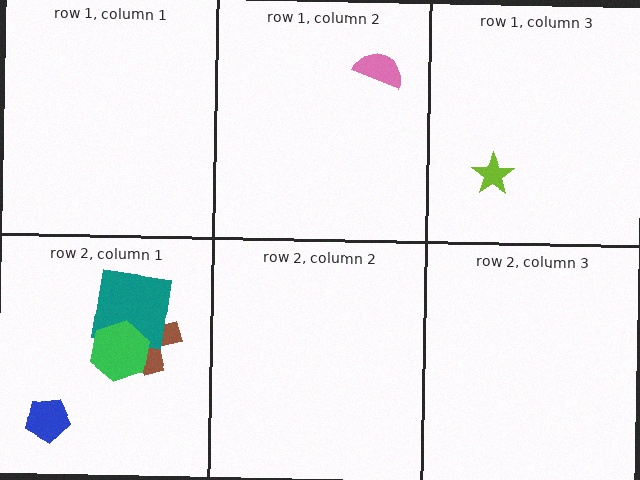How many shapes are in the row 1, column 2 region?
1.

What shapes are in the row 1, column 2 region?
The pink semicircle.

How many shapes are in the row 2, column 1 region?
4.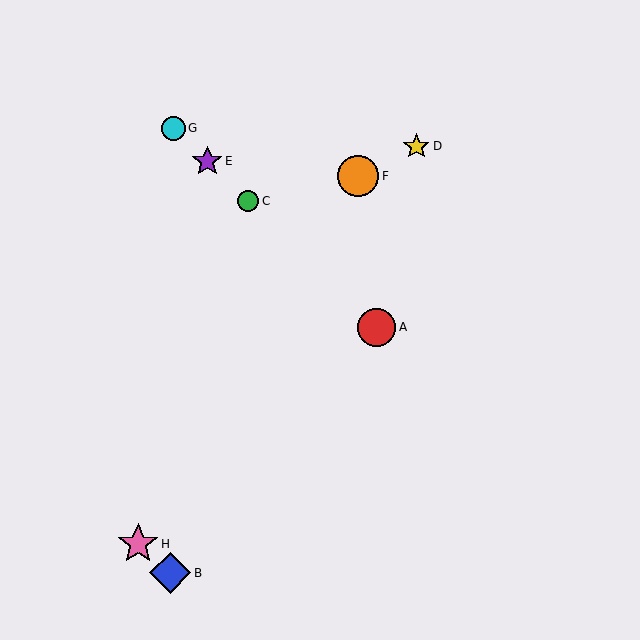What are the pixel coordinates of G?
Object G is at (173, 128).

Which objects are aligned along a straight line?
Objects A, C, E, G are aligned along a straight line.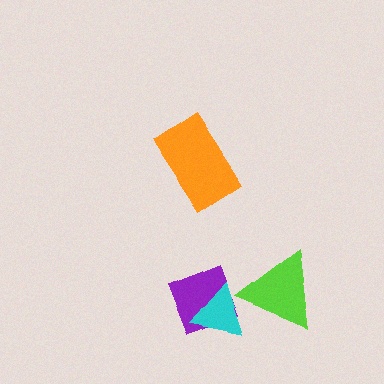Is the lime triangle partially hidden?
Yes, it is partially covered by another shape.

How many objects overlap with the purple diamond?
1 object overlaps with the purple diamond.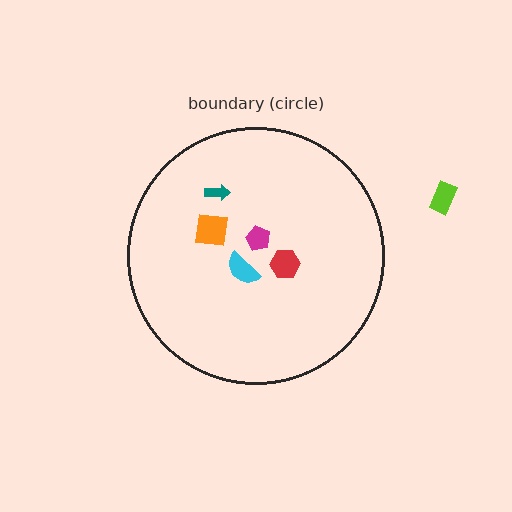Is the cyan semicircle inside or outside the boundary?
Inside.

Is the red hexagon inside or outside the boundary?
Inside.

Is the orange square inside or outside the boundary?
Inside.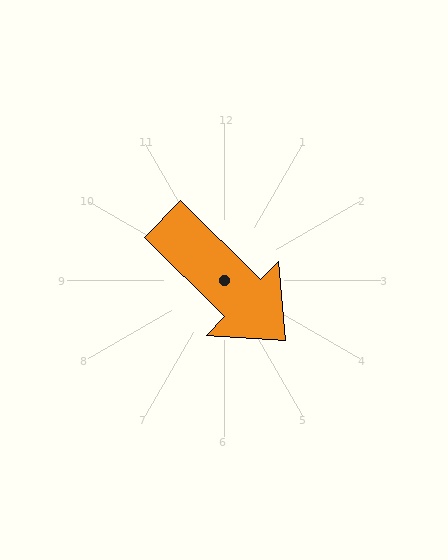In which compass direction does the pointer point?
Southeast.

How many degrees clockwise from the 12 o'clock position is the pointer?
Approximately 135 degrees.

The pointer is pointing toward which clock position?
Roughly 4 o'clock.